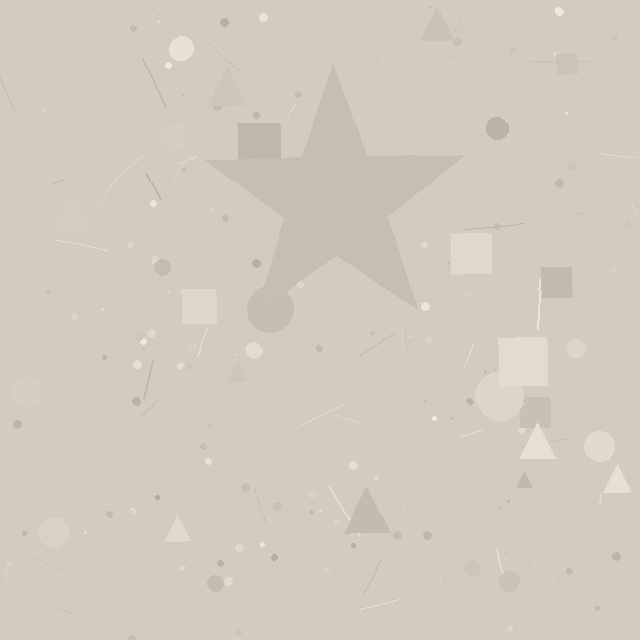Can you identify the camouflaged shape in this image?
The camouflaged shape is a star.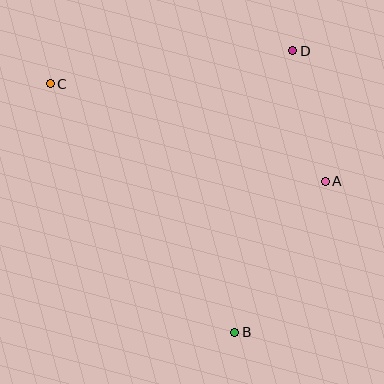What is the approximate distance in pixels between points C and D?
The distance between C and D is approximately 244 pixels.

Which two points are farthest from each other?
Points B and C are farthest from each other.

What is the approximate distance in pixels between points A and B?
The distance between A and B is approximately 176 pixels.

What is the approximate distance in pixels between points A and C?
The distance between A and C is approximately 292 pixels.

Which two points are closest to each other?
Points A and D are closest to each other.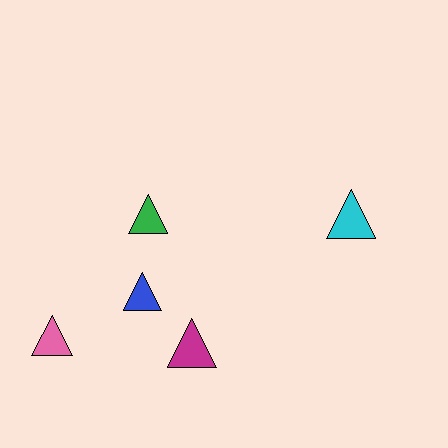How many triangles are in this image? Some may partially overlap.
There are 5 triangles.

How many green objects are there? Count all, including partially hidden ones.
There is 1 green object.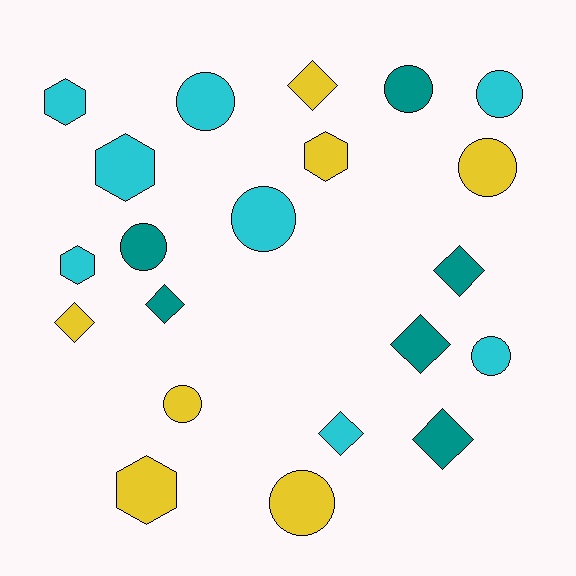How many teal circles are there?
There are 2 teal circles.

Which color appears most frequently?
Cyan, with 8 objects.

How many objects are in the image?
There are 21 objects.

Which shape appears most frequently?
Circle, with 9 objects.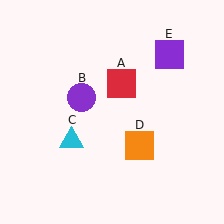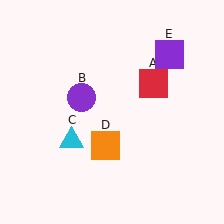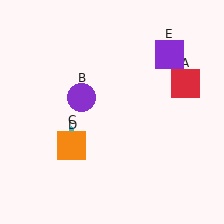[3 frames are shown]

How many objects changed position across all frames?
2 objects changed position: red square (object A), orange square (object D).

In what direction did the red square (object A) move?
The red square (object A) moved right.